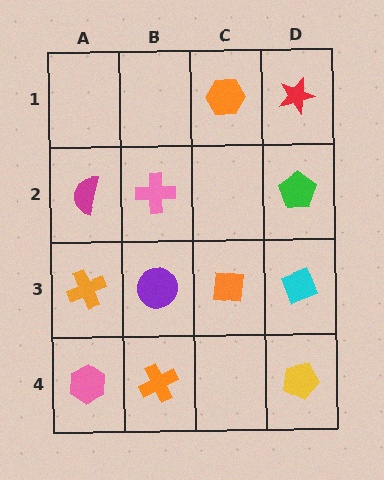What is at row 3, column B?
A purple circle.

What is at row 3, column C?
An orange square.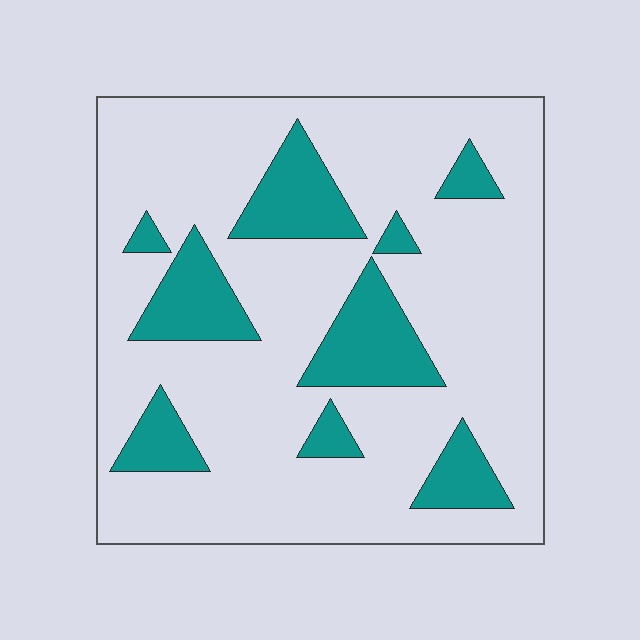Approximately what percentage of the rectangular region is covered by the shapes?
Approximately 20%.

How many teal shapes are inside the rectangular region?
9.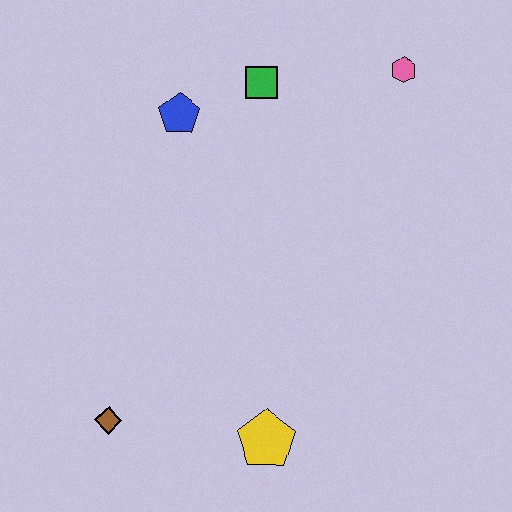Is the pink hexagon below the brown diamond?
No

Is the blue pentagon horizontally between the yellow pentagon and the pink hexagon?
No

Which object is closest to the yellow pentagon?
The brown diamond is closest to the yellow pentagon.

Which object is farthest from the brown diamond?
The pink hexagon is farthest from the brown diamond.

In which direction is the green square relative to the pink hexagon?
The green square is to the left of the pink hexagon.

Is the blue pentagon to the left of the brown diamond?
No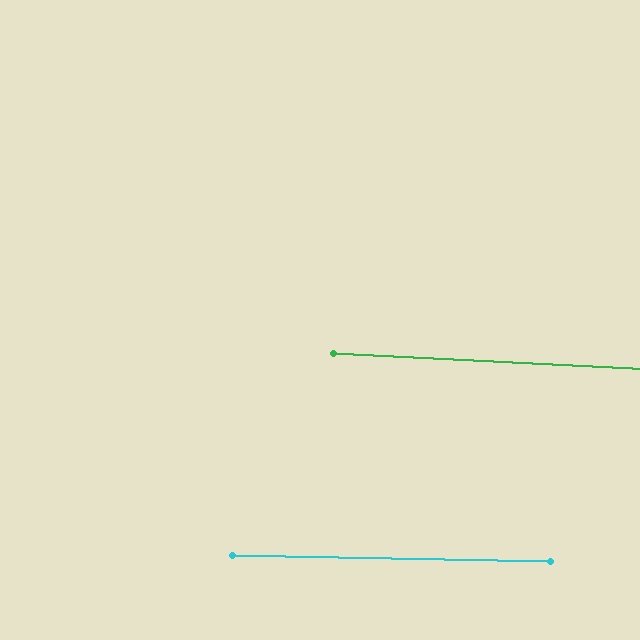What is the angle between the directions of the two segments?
Approximately 2 degrees.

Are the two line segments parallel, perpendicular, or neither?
Parallel — their directions differ by only 1.8°.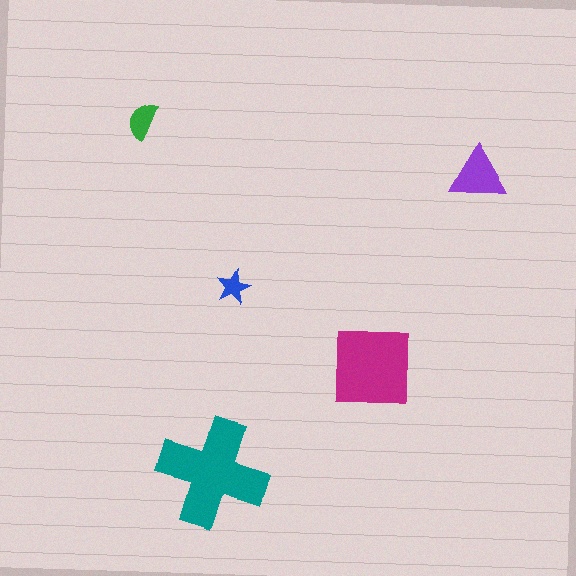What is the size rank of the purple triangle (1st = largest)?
3rd.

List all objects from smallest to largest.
The blue star, the green semicircle, the purple triangle, the magenta square, the teal cross.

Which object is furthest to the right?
The purple triangle is rightmost.